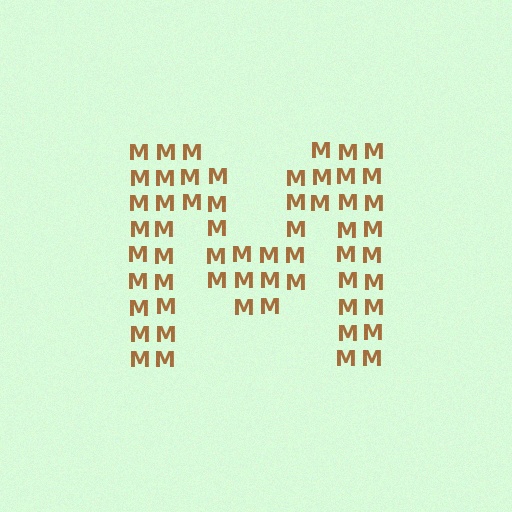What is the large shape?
The large shape is the letter M.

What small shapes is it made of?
It is made of small letter M's.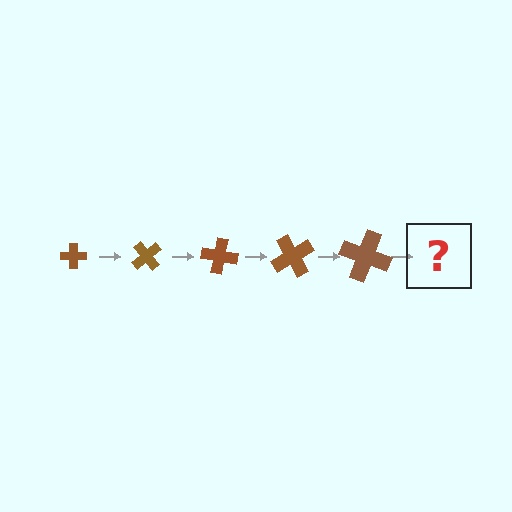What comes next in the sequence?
The next element should be a cross, larger than the previous one and rotated 250 degrees from the start.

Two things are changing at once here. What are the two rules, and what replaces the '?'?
The two rules are that the cross grows larger each step and it rotates 50 degrees each step. The '?' should be a cross, larger than the previous one and rotated 250 degrees from the start.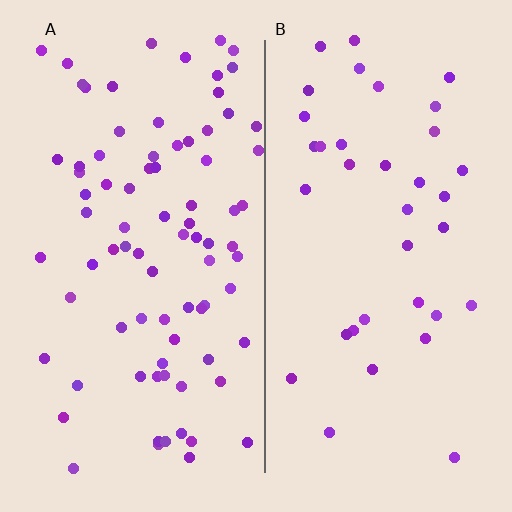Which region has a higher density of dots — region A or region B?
A (the left).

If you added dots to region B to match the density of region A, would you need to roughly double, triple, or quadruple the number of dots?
Approximately double.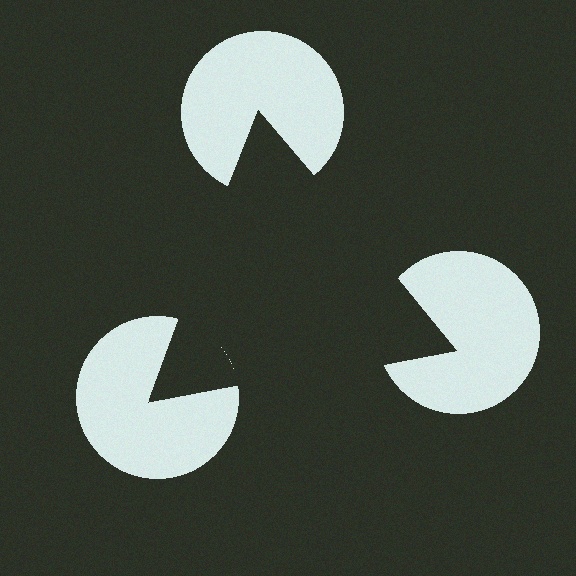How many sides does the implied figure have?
3 sides.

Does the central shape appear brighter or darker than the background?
It typically appears slightly darker than the background, even though no actual brightness change is drawn.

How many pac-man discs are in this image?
There are 3 — one at each vertex of the illusory triangle.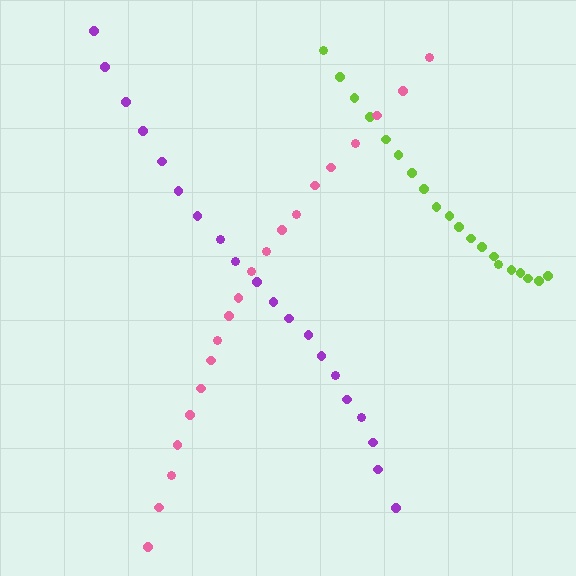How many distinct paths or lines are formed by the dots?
There are 3 distinct paths.